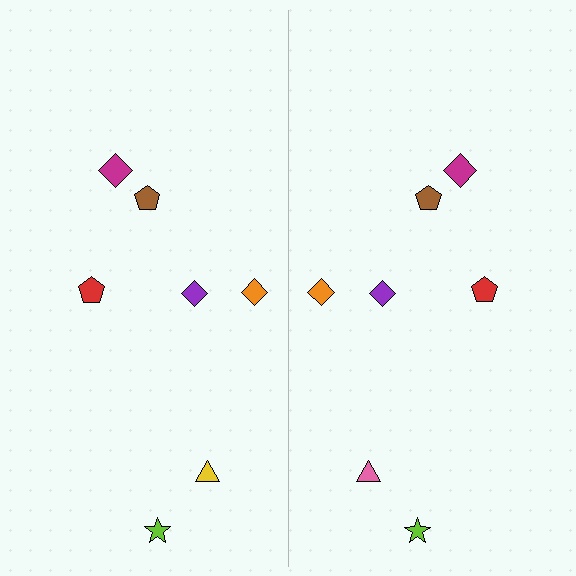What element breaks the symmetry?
The pink triangle on the right side breaks the symmetry — its mirror counterpart is yellow.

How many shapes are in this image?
There are 14 shapes in this image.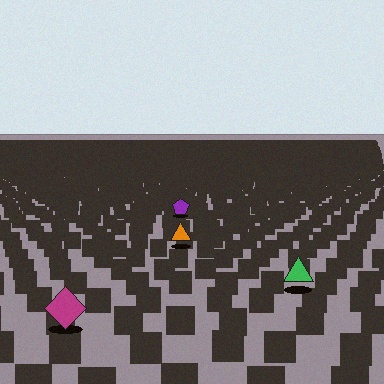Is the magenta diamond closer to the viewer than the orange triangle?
Yes. The magenta diamond is closer — you can tell from the texture gradient: the ground texture is coarser near it.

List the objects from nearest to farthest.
From nearest to farthest: the magenta diamond, the green triangle, the orange triangle, the purple pentagon.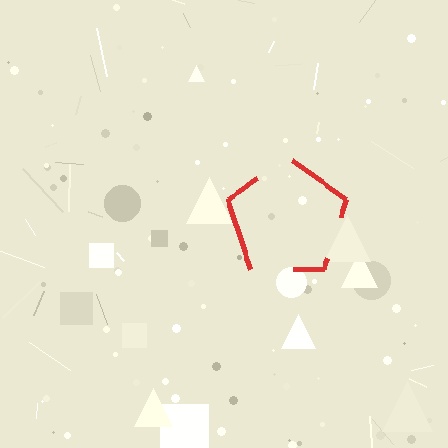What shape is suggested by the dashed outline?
The dashed outline suggests a pentagon.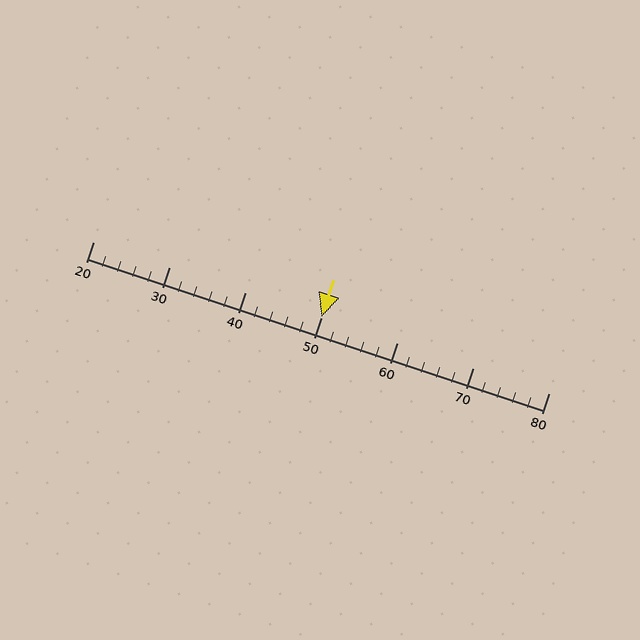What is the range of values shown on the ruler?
The ruler shows values from 20 to 80.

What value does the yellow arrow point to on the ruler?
The yellow arrow points to approximately 50.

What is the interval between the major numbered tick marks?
The major tick marks are spaced 10 units apart.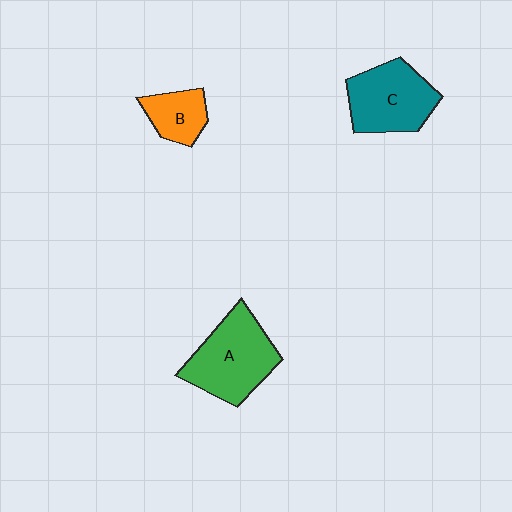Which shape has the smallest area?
Shape B (orange).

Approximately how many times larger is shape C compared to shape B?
Approximately 1.9 times.